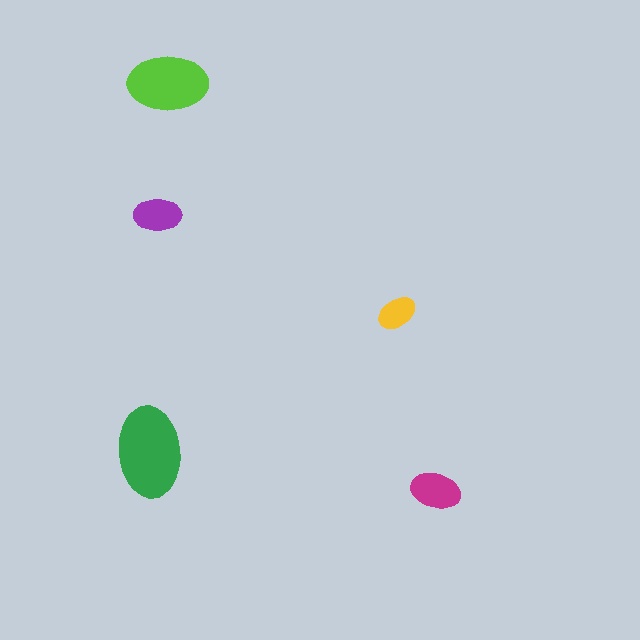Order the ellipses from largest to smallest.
the green one, the lime one, the magenta one, the purple one, the yellow one.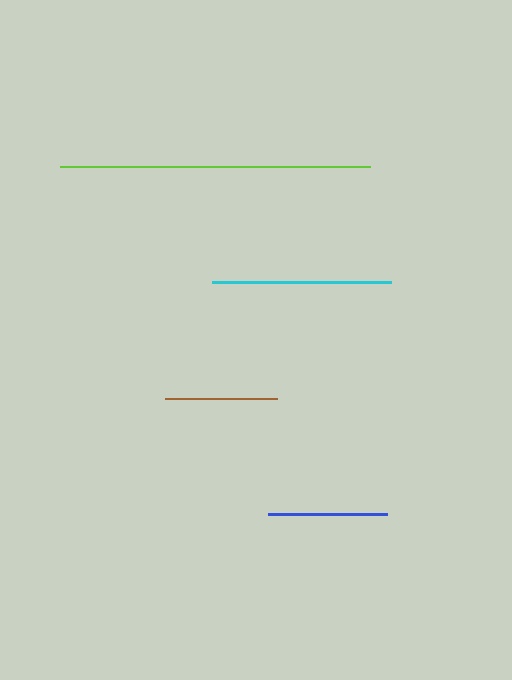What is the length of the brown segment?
The brown segment is approximately 112 pixels long.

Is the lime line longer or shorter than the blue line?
The lime line is longer than the blue line.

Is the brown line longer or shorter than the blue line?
The blue line is longer than the brown line.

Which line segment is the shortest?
The brown line is the shortest at approximately 112 pixels.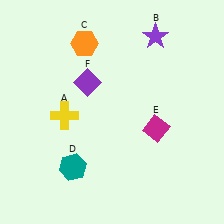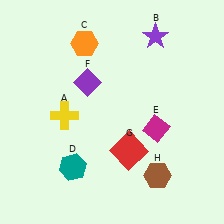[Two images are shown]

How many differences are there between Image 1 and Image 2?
There are 2 differences between the two images.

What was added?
A red square (G), a brown hexagon (H) were added in Image 2.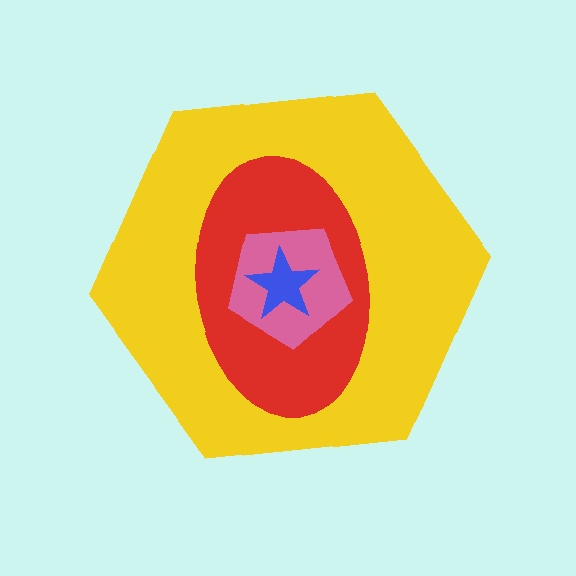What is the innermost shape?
The blue star.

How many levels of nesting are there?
4.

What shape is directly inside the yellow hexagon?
The red ellipse.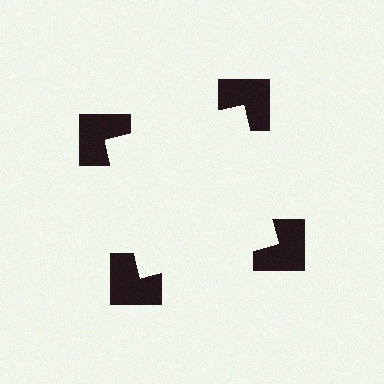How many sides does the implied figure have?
4 sides.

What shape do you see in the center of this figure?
An illusory square — its edges are inferred from the aligned wedge cuts in the notched squares, not physically drawn.